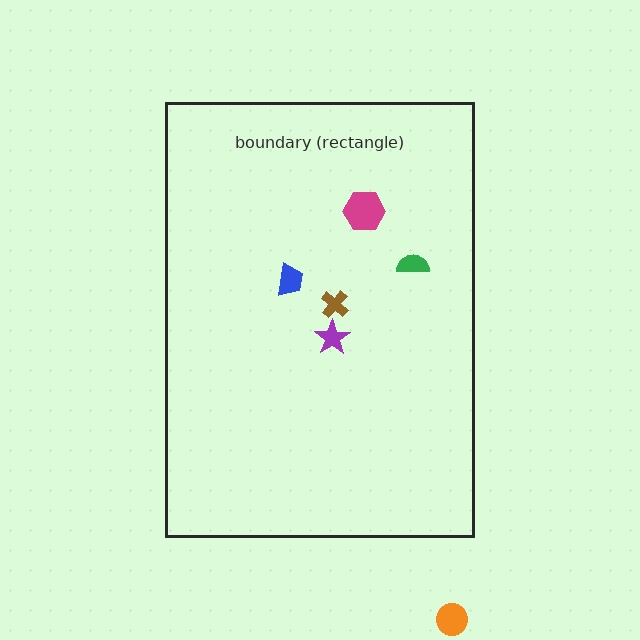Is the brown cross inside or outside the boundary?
Inside.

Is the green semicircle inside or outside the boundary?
Inside.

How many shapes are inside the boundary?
5 inside, 1 outside.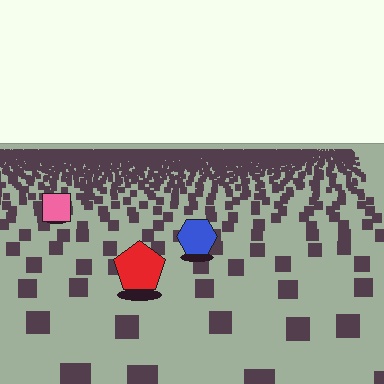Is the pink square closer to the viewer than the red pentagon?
No. The red pentagon is closer — you can tell from the texture gradient: the ground texture is coarser near it.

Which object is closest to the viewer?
The red pentagon is closest. The texture marks near it are larger and more spread out.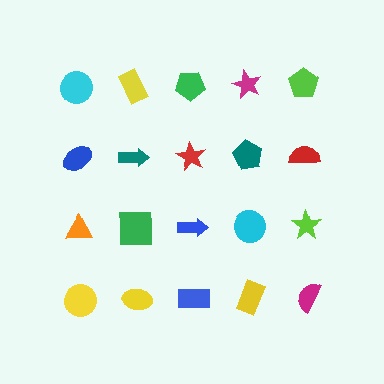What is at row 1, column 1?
A cyan circle.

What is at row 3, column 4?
A cyan circle.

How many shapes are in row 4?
5 shapes.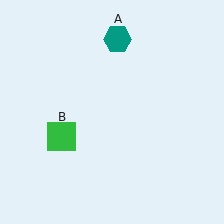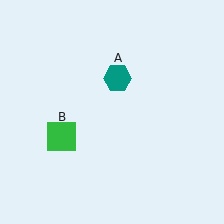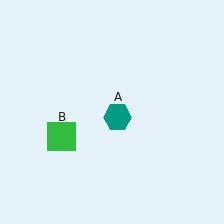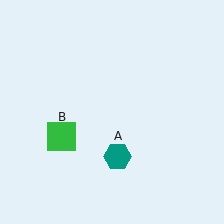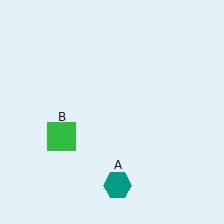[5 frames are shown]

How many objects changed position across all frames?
1 object changed position: teal hexagon (object A).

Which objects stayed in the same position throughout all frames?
Green square (object B) remained stationary.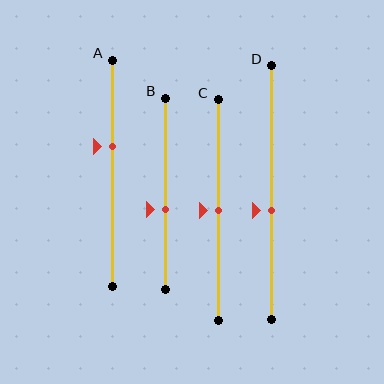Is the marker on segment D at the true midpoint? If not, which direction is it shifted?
No, the marker on segment D is shifted downward by about 7% of the segment length.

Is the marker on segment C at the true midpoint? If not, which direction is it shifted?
Yes, the marker on segment C is at the true midpoint.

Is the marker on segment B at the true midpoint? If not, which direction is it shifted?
No, the marker on segment B is shifted downward by about 8% of the segment length.